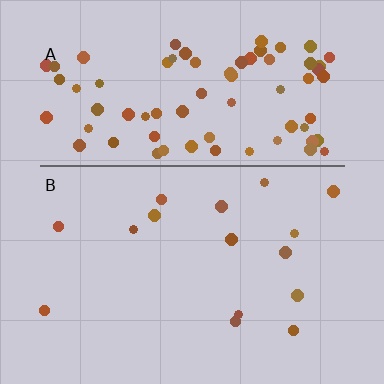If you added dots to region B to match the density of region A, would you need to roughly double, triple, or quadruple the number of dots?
Approximately quadruple.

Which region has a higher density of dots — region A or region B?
A (the top).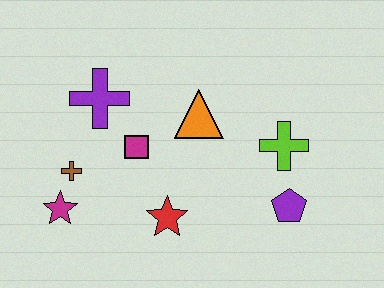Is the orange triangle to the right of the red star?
Yes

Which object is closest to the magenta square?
The purple cross is closest to the magenta square.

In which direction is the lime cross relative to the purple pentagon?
The lime cross is above the purple pentagon.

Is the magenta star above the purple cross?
No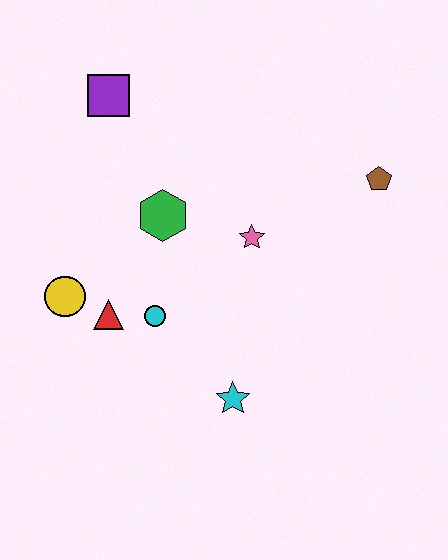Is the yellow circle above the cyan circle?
Yes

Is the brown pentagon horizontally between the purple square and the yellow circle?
No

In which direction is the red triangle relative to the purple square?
The red triangle is below the purple square.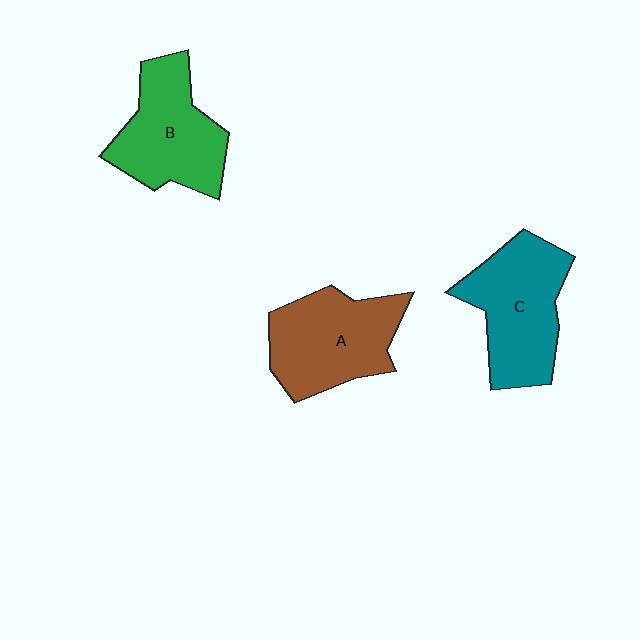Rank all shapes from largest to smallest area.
From largest to smallest: C (teal), A (brown), B (green).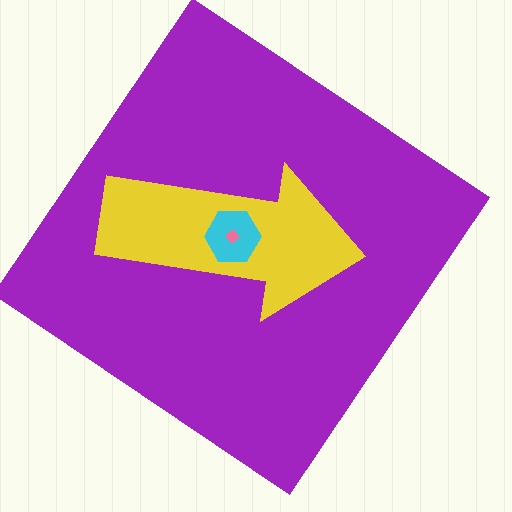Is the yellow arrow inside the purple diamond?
Yes.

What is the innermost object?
The pink diamond.